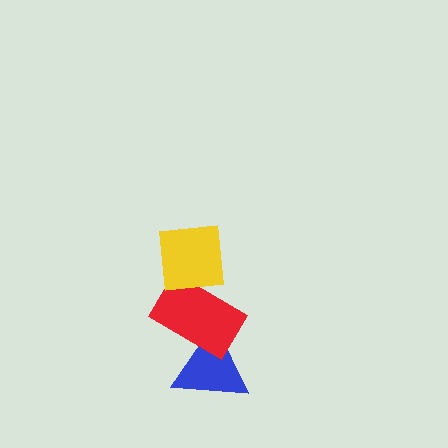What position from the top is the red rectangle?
The red rectangle is 2nd from the top.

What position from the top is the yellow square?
The yellow square is 1st from the top.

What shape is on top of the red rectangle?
The yellow square is on top of the red rectangle.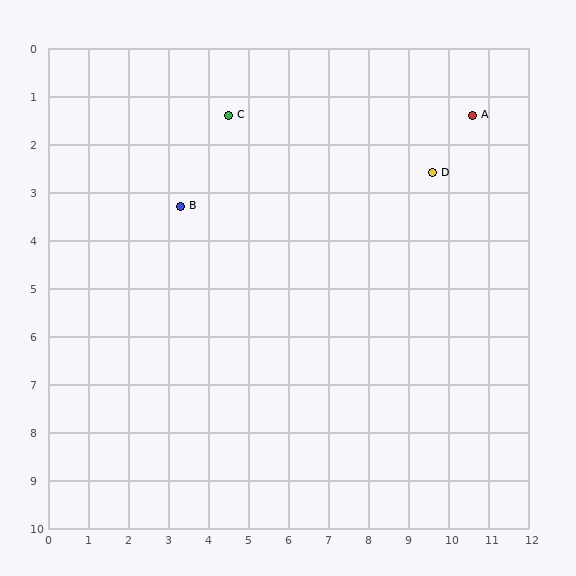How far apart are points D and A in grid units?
Points D and A are about 1.6 grid units apart.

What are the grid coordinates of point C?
Point C is at approximately (4.5, 1.4).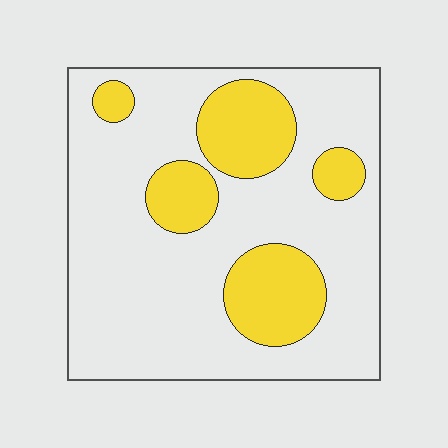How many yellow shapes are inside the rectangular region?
5.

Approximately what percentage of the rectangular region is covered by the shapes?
Approximately 25%.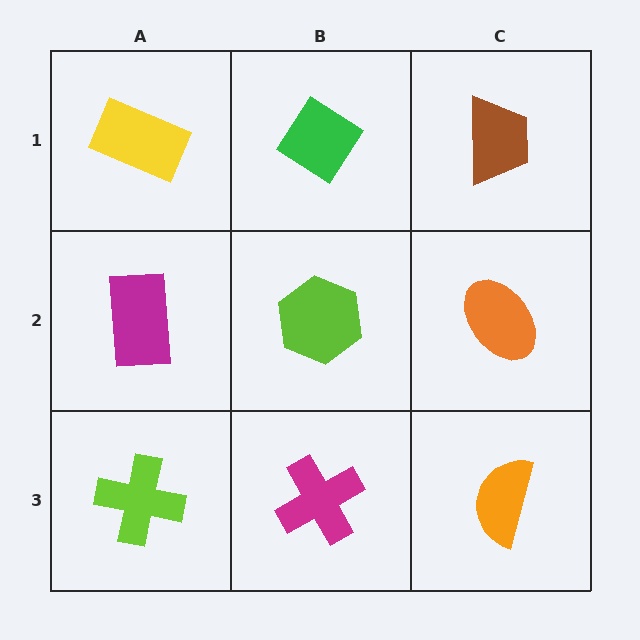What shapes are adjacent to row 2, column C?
A brown trapezoid (row 1, column C), an orange semicircle (row 3, column C), a lime hexagon (row 2, column B).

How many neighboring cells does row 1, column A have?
2.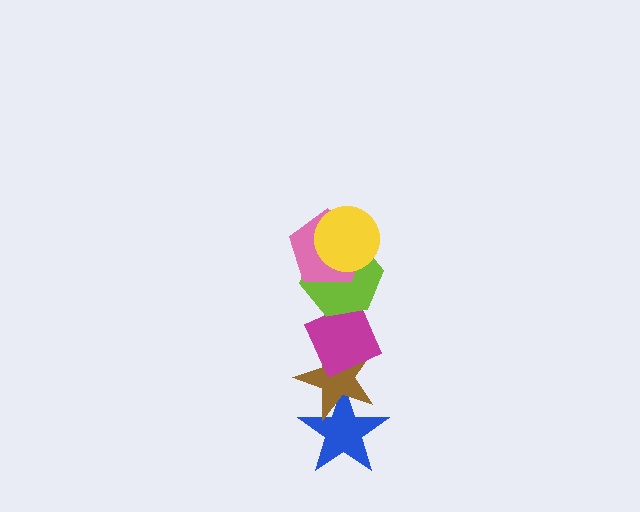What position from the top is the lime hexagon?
The lime hexagon is 3rd from the top.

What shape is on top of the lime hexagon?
The pink pentagon is on top of the lime hexagon.